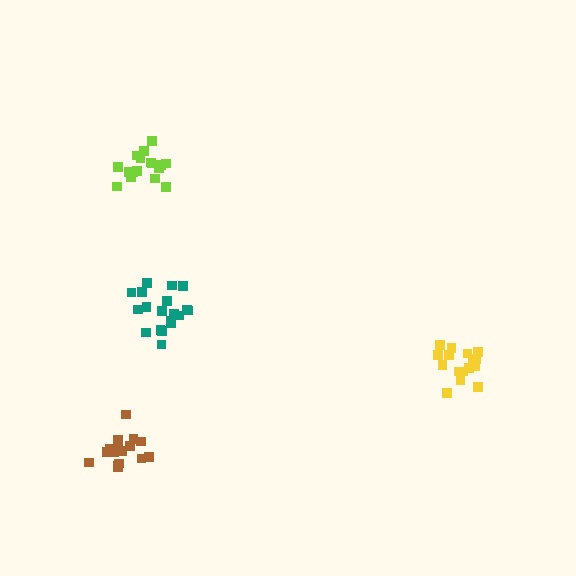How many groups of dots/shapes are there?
There are 4 groups.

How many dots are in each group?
Group 1: 19 dots, Group 2: 16 dots, Group 3: 17 dots, Group 4: 16 dots (68 total).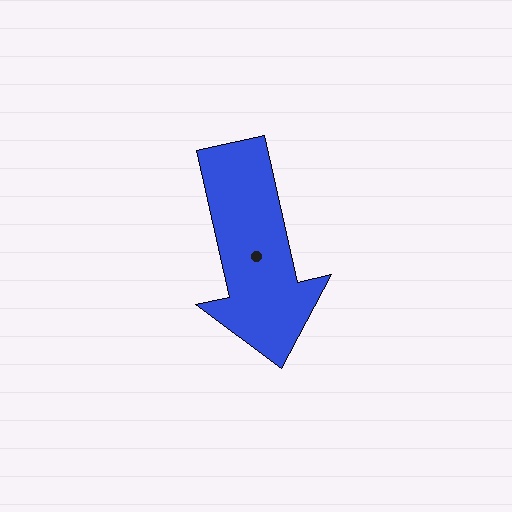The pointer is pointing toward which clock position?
Roughly 6 o'clock.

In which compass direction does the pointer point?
South.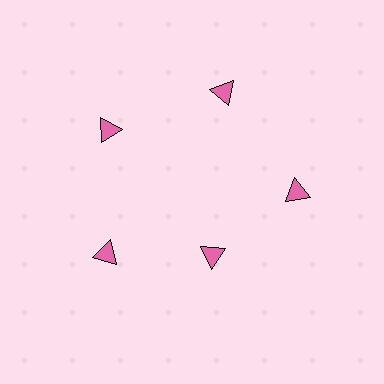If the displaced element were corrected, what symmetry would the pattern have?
It would have 5-fold rotational symmetry — the pattern would map onto itself every 72 degrees.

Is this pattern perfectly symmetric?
No. The 5 pink triangles are arranged in a ring, but one element near the 5 o'clock position is pulled inward toward the center, breaking the 5-fold rotational symmetry.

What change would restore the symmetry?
The symmetry would be restored by moving it outward, back onto the ring so that all 5 triangles sit at equal angles and equal distance from the center.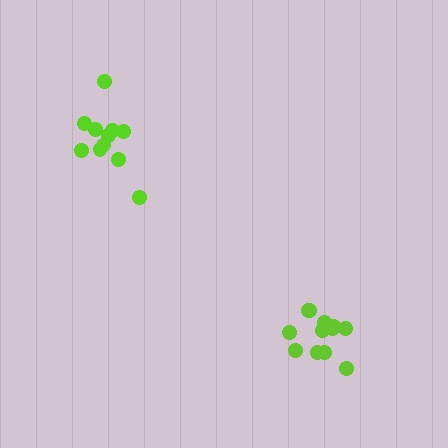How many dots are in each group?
Group 1: 12 dots, Group 2: 11 dots (23 total).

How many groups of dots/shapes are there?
There are 2 groups.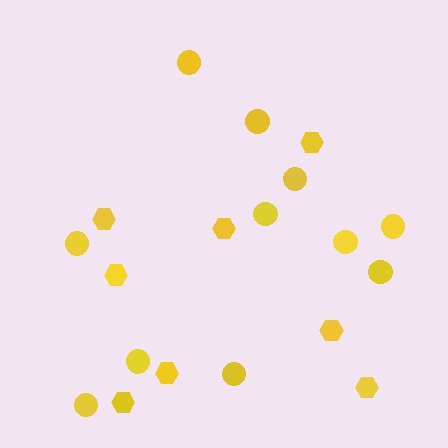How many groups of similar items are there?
There are 2 groups: one group of circles (11) and one group of hexagons (8).